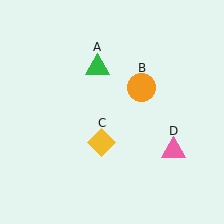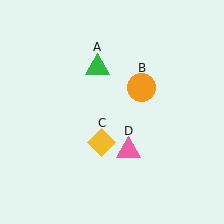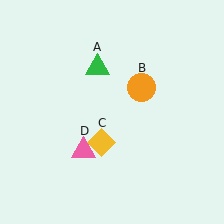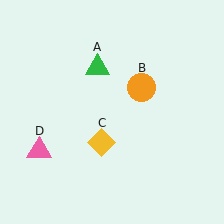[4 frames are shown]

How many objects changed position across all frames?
1 object changed position: pink triangle (object D).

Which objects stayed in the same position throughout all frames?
Green triangle (object A) and orange circle (object B) and yellow diamond (object C) remained stationary.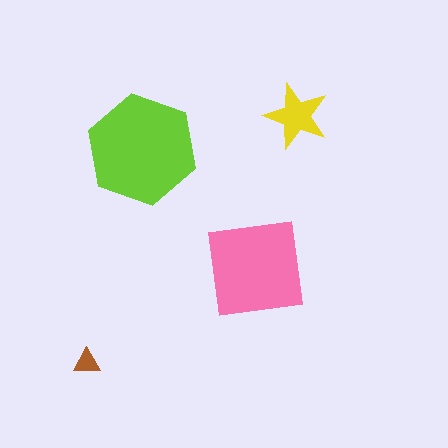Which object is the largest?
The lime hexagon.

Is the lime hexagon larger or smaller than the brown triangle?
Larger.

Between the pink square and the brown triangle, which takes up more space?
The pink square.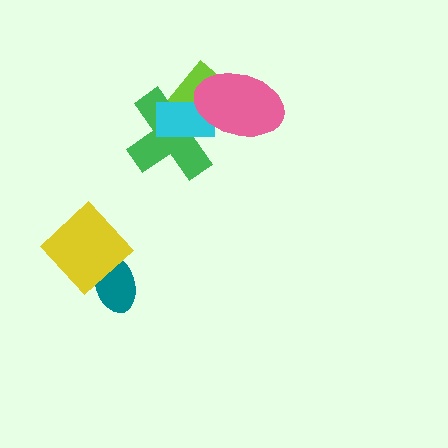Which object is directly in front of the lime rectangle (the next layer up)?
The green cross is directly in front of the lime rectangle.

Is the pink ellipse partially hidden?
No, no other shape covers it.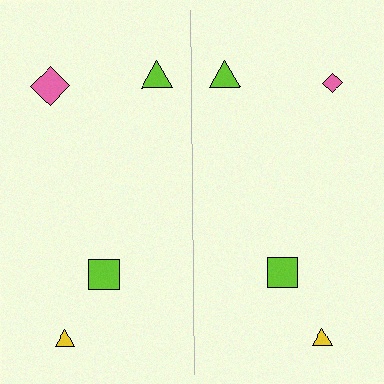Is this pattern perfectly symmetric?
No, the pattern is not perfectly symmetric. The pink diamond on the right side has a different size than its mirror counterpart.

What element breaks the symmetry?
The pink diamond on the right side has a different size than its mirror counterpart.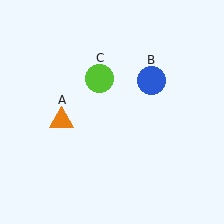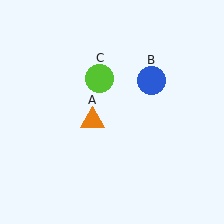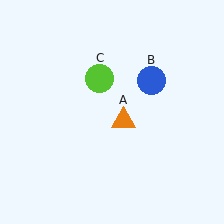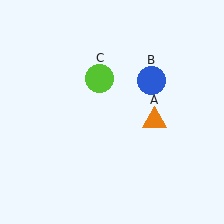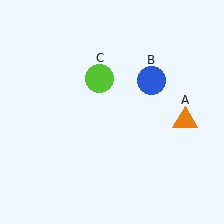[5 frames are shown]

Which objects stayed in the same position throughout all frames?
Blue circle (object B) and lime circle (object C) remained stationary.